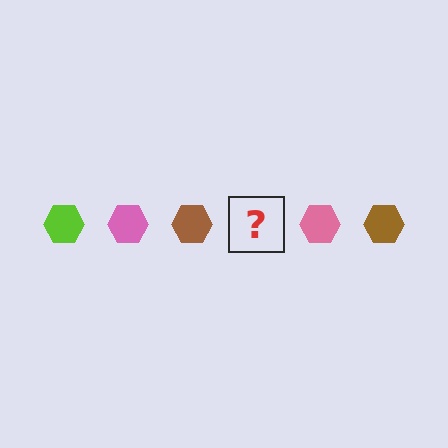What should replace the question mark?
The question mark should be replaced with a lime hexagon.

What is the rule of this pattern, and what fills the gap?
The rule is that the pattern cycles through lime, pink, brown hexagons. The gap should be filled with a lime hexagon.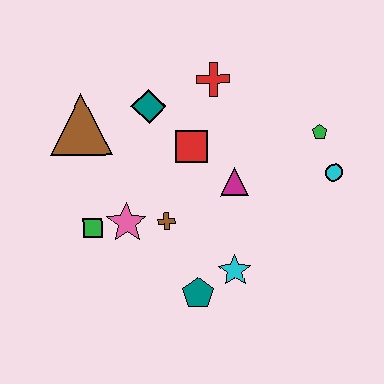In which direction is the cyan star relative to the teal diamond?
The cyan star is below the teal diamond.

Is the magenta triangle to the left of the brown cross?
No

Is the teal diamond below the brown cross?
No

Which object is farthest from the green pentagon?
The green square is farthest from the green pentagon.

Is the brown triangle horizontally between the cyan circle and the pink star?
No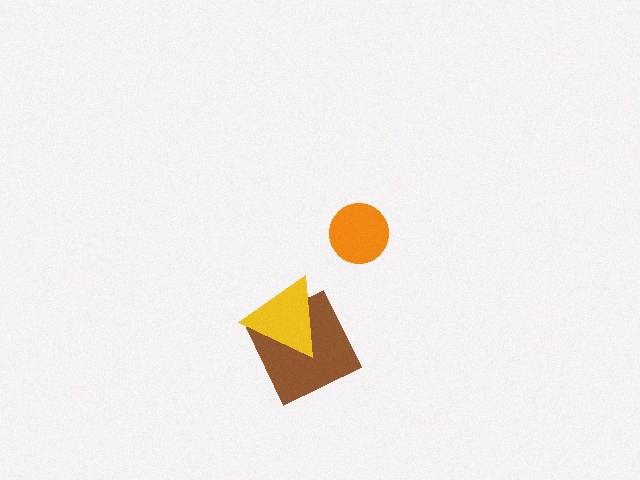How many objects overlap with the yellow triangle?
1 object overlaps with the yellow triangle.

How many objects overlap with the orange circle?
0 objects overlap with the orange circle.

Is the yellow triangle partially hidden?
No, no other shape covers it.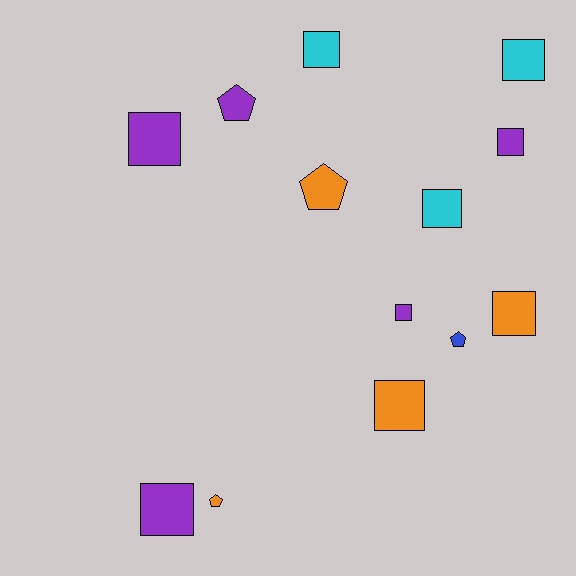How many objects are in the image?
There are 13 objects.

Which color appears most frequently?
Purple, with 5 objects.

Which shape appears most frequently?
Square, with 9 objects.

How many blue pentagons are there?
There is 1 blue pentagon.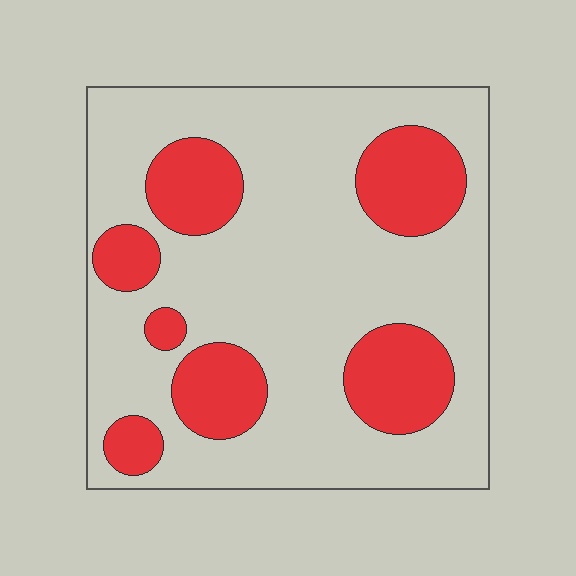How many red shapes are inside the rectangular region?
7.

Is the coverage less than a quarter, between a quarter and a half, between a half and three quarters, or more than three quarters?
Between a quarter and a half.